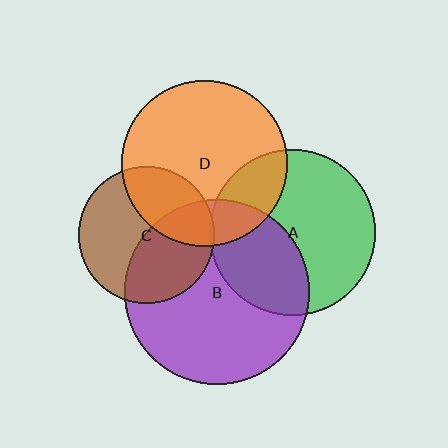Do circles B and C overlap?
Yes.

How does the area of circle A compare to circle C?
Approximately 1.5 times.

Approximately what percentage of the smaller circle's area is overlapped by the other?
Approximately 45%.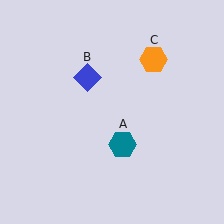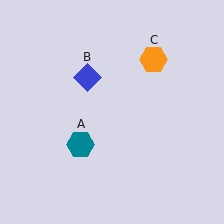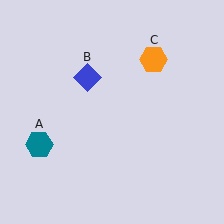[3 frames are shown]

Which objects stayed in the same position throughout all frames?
Blue diamond (object B) and orange hexagon (object C) remained stationary.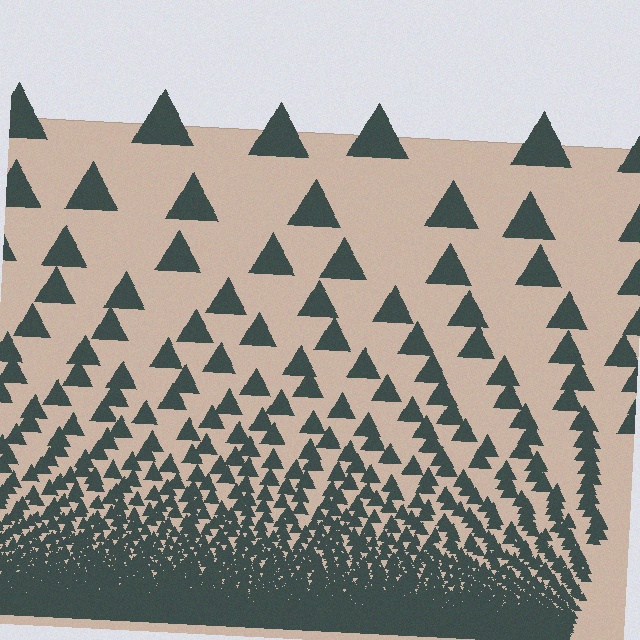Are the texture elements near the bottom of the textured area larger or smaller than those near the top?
Smaller. The gradient is inverted — elements near the bottom are smaller and denser.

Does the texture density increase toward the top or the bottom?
Density increases toward the bottom.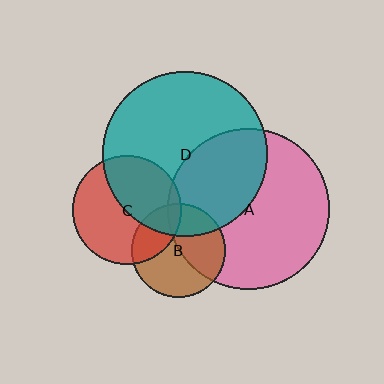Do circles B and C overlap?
Yes.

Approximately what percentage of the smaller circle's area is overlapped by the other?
Approximately 30%.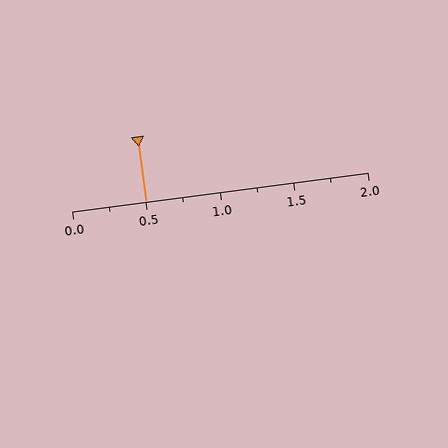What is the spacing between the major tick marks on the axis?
The major ticks are spaced 0.5 apart.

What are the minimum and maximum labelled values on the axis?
The axis runs from 0.0 to 2.0.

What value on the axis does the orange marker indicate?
The marker indicates approximately 0.5.